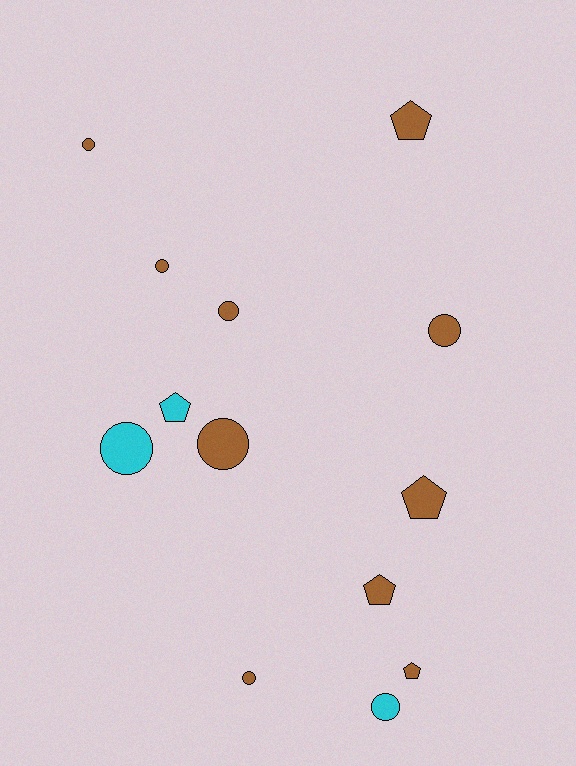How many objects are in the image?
There are 13 objects.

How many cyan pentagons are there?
There is 1 cyan pentagon.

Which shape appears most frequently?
Circle, with 8 objects.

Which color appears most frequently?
Brown, with 10 objects.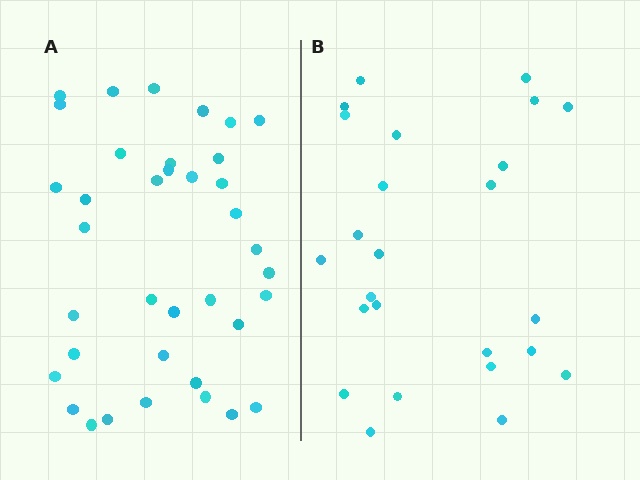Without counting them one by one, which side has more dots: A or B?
Region A (the left region) has more dots.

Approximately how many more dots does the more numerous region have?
Region A has roughly 12 or so more dots than region B.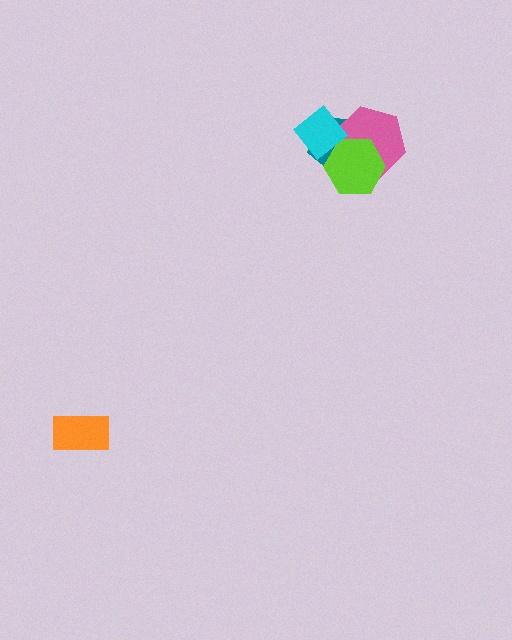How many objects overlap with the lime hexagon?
3 objects overlap with the lime hexagon.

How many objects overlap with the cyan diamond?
3 objects overlap with the cyan diamond.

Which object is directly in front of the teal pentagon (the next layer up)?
The pink hexagon is directly in front of the teal pentagon.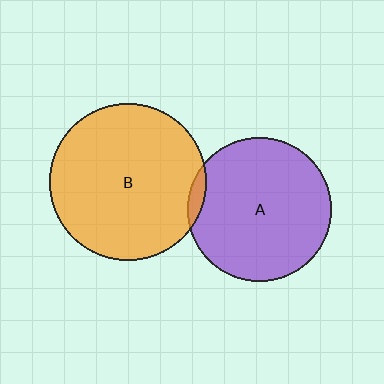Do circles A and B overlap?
Yes.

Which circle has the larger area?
Circle B (orange).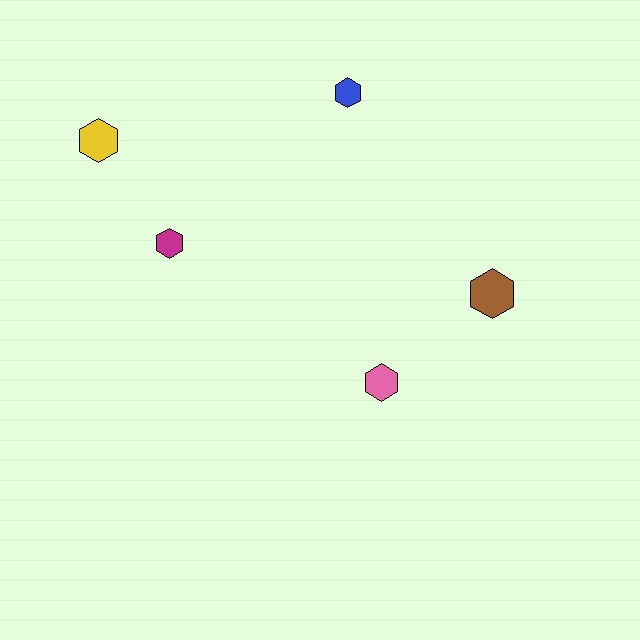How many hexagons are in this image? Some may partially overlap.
There are 5 hexagons.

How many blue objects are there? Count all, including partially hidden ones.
There is 1 blue object.